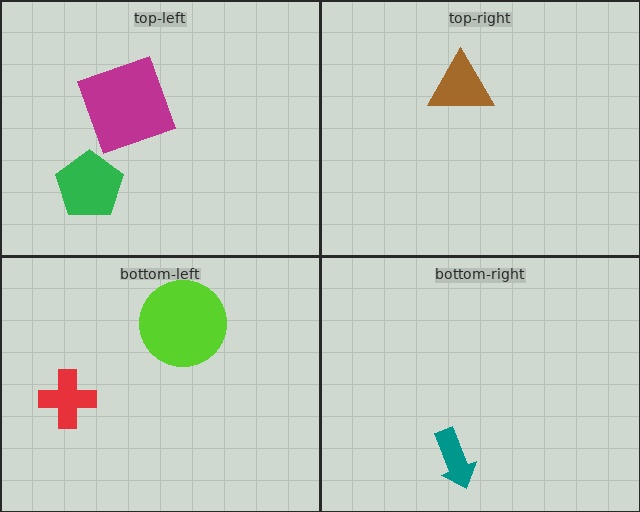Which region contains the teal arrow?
The bottom-right region.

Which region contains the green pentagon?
The top-left region.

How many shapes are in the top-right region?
1.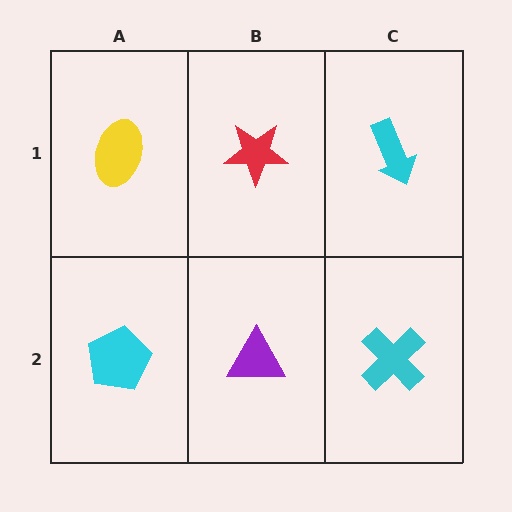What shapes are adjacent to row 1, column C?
A cyan cross (row 2, column C), a red star (row 1, column B).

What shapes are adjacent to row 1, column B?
A purple triangle (row 2, column B), a yellow ellipse (row 1, column A), a cyan arrow (row 1, column C).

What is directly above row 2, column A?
A yellow ellipse.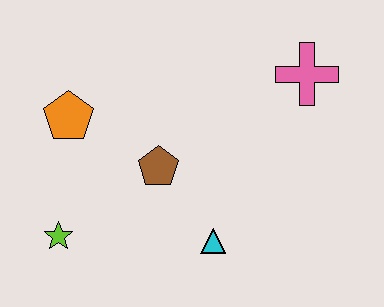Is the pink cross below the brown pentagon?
No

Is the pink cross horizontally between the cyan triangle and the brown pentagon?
No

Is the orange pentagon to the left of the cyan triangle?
Yes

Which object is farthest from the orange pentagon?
The pink cross is farthest from the orange pentagon.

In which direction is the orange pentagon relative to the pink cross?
The orange pentagon is to the left of the pink cross.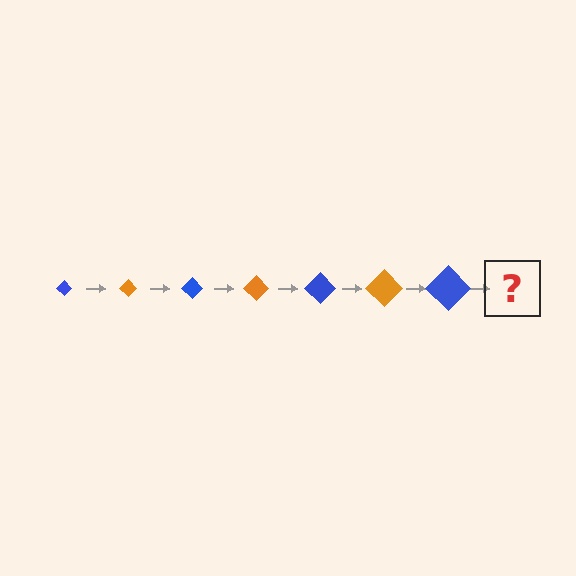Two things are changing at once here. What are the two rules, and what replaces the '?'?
The two rules are that the diamond grows larger each step and the color cycles through blue and orange. The '?' should be an orange diamond, larger than the previous one.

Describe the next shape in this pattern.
It should be an orange diamond, larger than the previous one.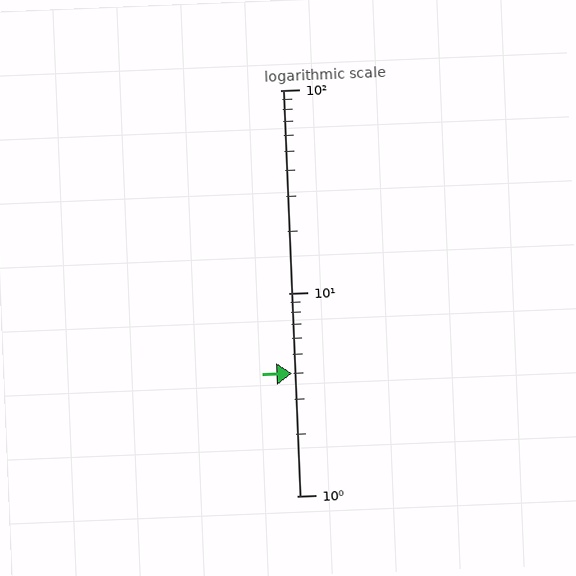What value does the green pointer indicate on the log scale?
The pointer indicates approximately 4.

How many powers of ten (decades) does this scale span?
The scale spans 2 decades, from 1 to 100.